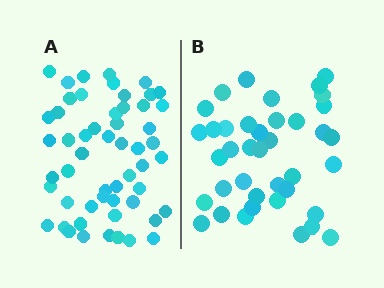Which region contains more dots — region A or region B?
Region A (the left region) has more dots.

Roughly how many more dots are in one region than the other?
Region A has approximately 15 more dots than region B.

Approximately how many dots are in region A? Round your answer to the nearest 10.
About 50 dots. (The exact count is 54, which rounds to 50.)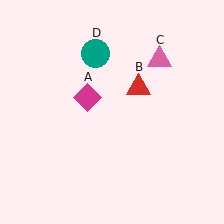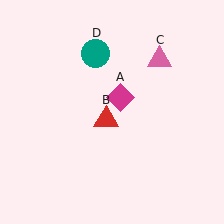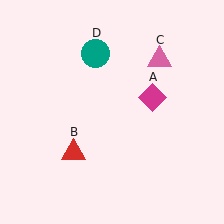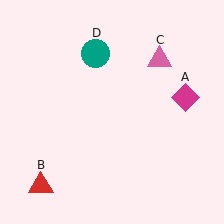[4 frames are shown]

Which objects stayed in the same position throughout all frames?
Pink triangle (object C) and teal circle (object D) remained stationary.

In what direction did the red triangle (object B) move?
The red triangle (object B) moved down and to the left.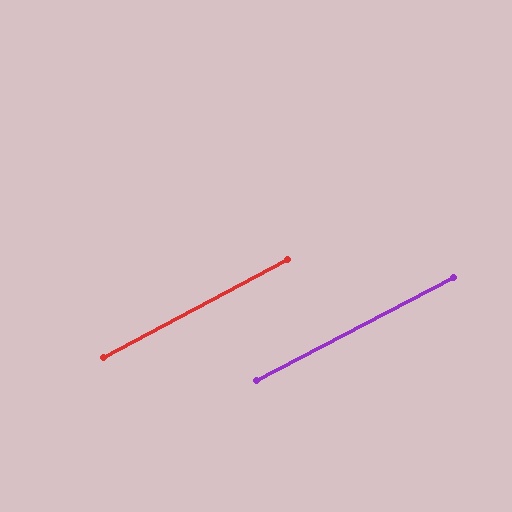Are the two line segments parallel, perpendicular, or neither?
Parallel — their directions differ by only 0.4°.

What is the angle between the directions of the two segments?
Approximately 0 degrees.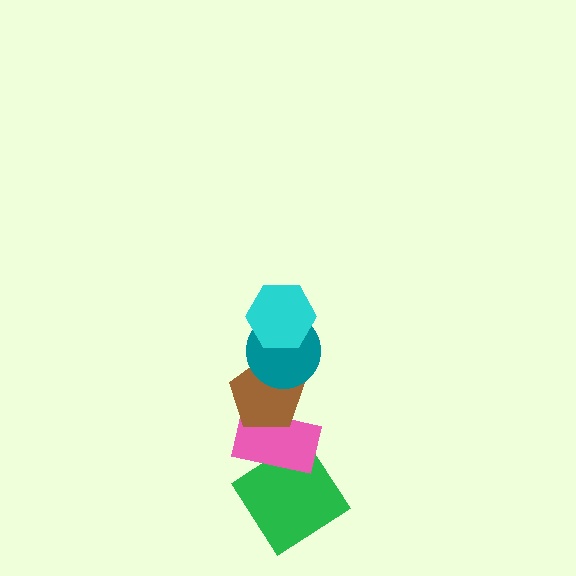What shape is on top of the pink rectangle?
The brown pentagon is on top of the pink rectangle.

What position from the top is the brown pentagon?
The brown pentagon is 3rd from the top.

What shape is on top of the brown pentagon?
The teal circle is on top of the brown pentagon.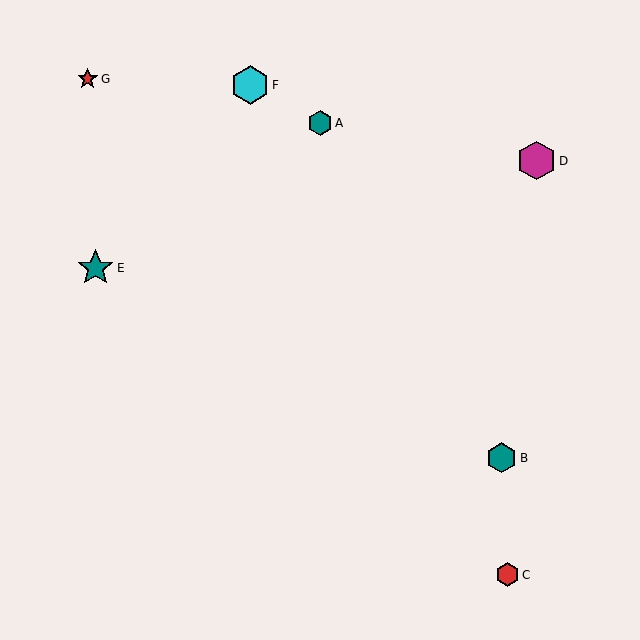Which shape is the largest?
The magenta hexagon (labeled D) is the largest.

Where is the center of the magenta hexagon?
The center of the magenta hexagon is at (536, 161).